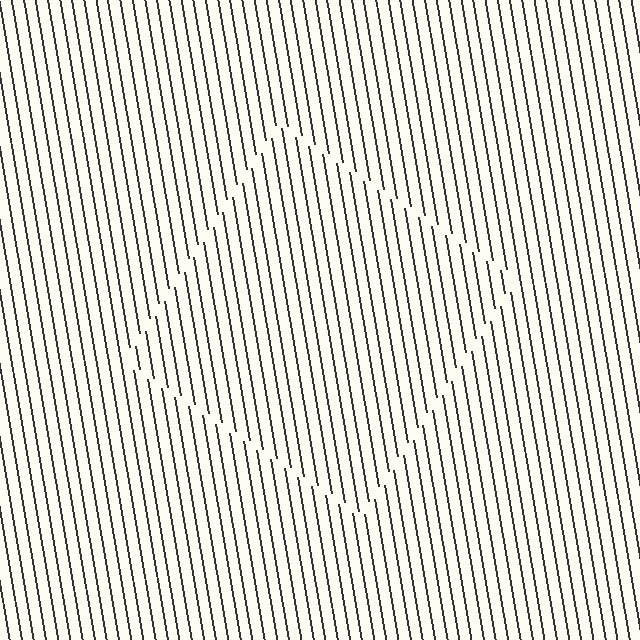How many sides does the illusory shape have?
4 sides — the line-ends trace a square.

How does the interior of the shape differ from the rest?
The interior of the shape contains the same grating, shifted by half a period — the contour is defined by the phase discontinuity where line-ends from the inner and outer gratings abut.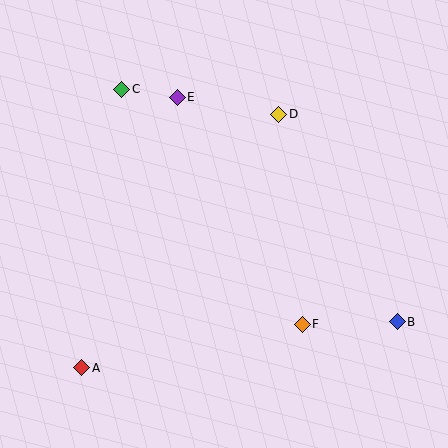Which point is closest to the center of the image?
Point D at (279, 114) is closest to the center.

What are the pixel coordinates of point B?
Point B is at (397, 322).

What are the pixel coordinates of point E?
Point E is at (177, 97).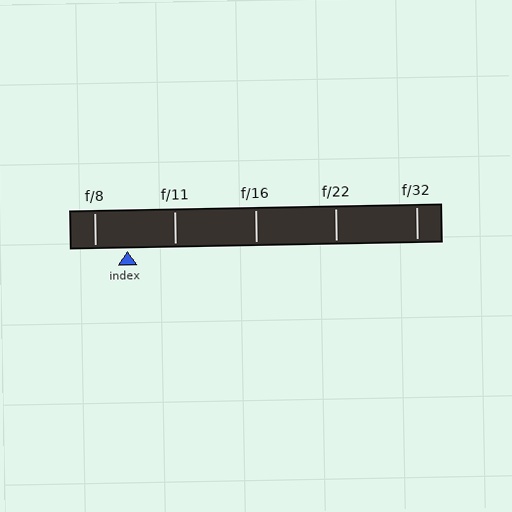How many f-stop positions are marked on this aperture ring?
There are 5 f-stop positions marked.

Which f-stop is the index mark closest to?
The index mark is closest to f/8.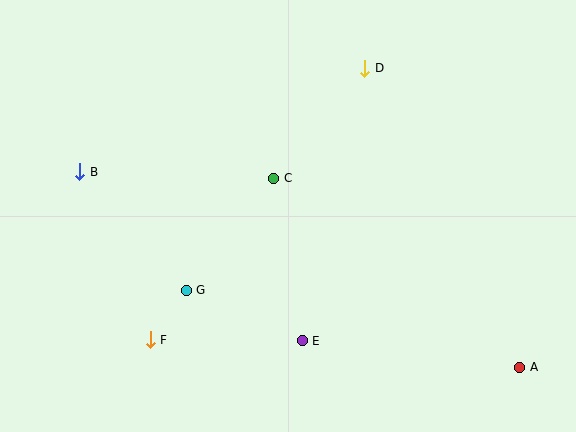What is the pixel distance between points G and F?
The distance between G and F is 61 pixels.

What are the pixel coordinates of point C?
Point C is at (274, 178).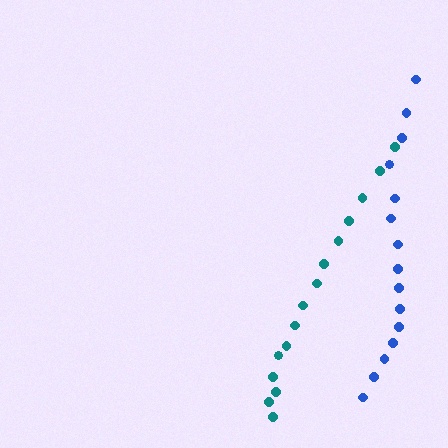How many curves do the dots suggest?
There are 2 distinct paths.